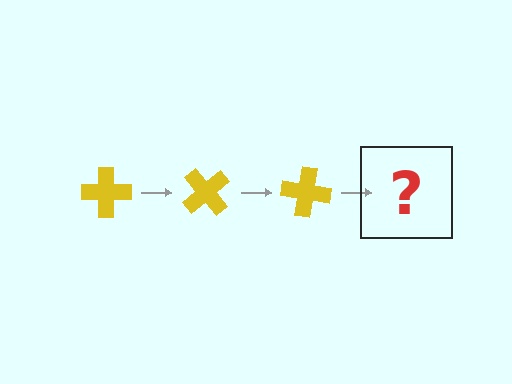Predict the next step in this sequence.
The next step is a yellow cross rotated 150 degrees.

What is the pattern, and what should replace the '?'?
The pattern is that the cross rotates 50 degrees each step. The '?' should be a yellow cross rotated 150 degrees.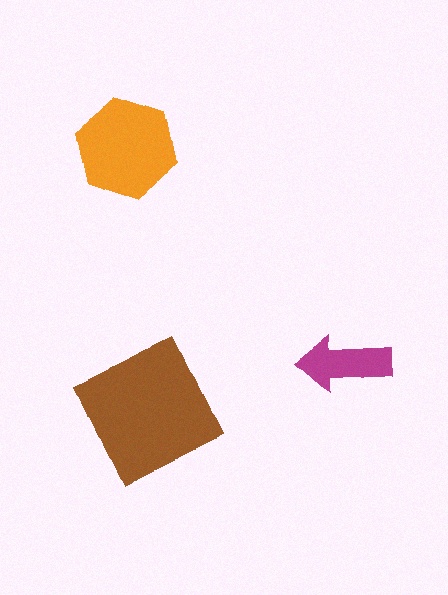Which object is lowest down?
The brown square is bottommost.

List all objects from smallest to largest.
The magenta arrow, the orange hexagon, the brown square.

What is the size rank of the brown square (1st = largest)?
1st.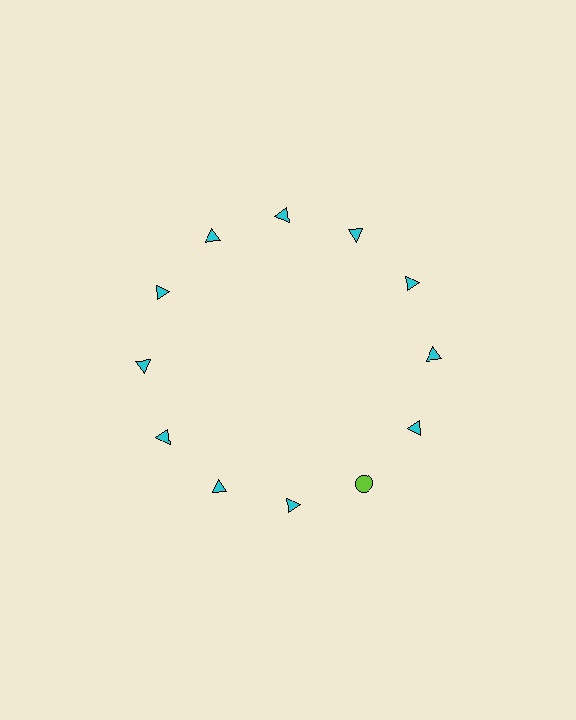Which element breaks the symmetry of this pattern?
The lime circle at roughly the 5 o'clock position breaks the symmetry. All other shapes are cyan triangles.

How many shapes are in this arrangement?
There are 12 shapes arranged in a ring pattern.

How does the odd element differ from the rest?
It differs in both color (lime instead of cyan) and shape (circle instead of triangle).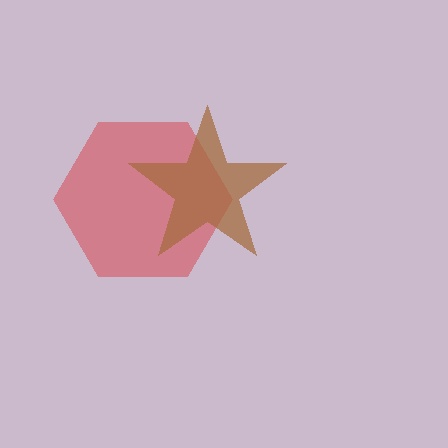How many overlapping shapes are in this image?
There are 2 overlapping shapes in the image.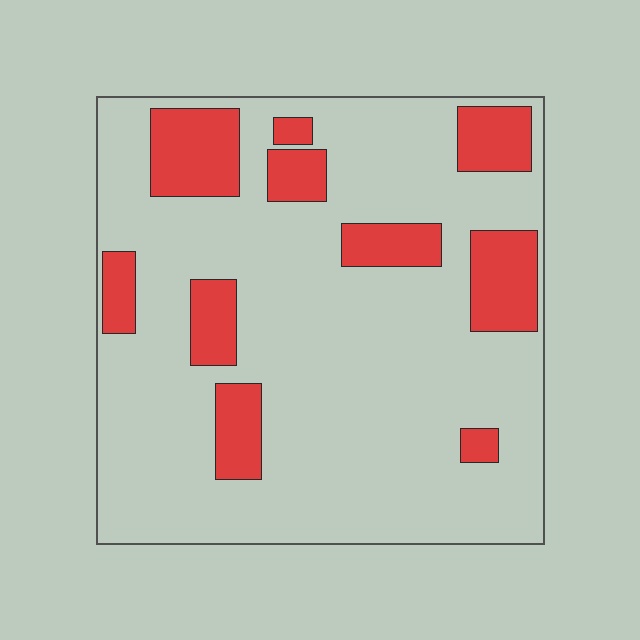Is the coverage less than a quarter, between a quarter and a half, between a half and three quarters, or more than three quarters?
Less than a quarter.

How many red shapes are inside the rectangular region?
10.